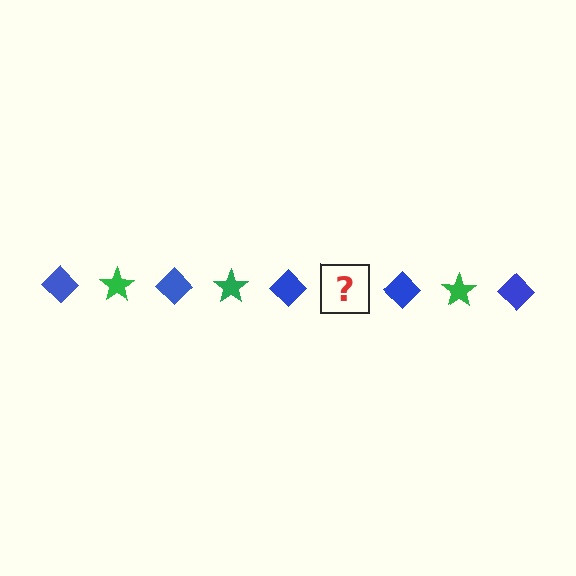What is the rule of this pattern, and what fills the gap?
The rule is that the pattern alternates between blue diamond and green star. The gap should be filled with a green star.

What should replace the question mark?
The question mark should be replaced with a green star.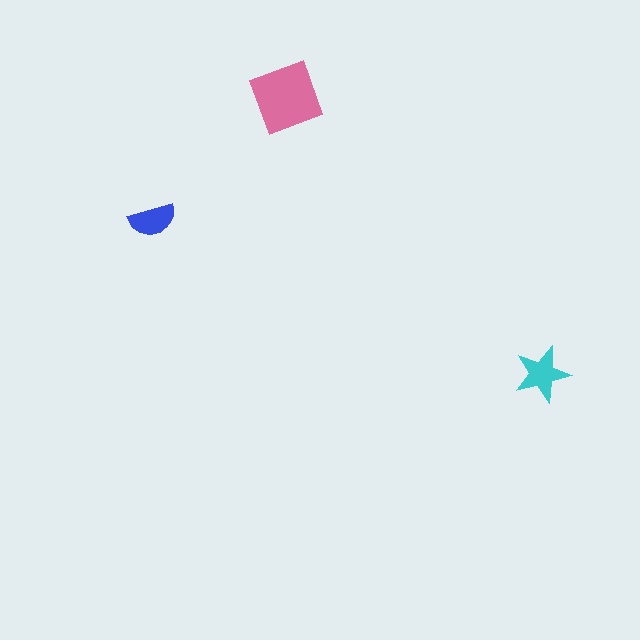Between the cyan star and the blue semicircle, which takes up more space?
The cyan star.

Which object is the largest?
The pink diamond.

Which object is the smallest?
The blue semicircle.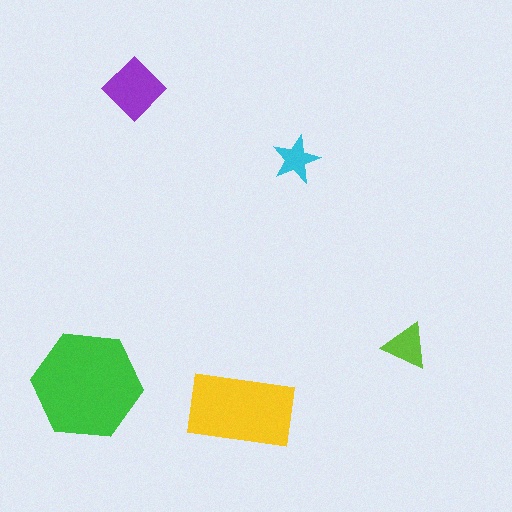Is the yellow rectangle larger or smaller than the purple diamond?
Larger.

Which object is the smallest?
The cyan star.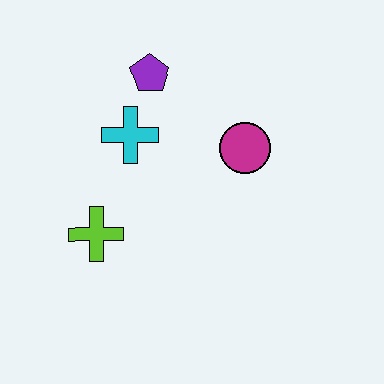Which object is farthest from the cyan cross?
The magenta circle is farthest from the cyan cross.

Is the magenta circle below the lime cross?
No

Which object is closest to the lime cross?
The cyan cross is closest to the lime cross.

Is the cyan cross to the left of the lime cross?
No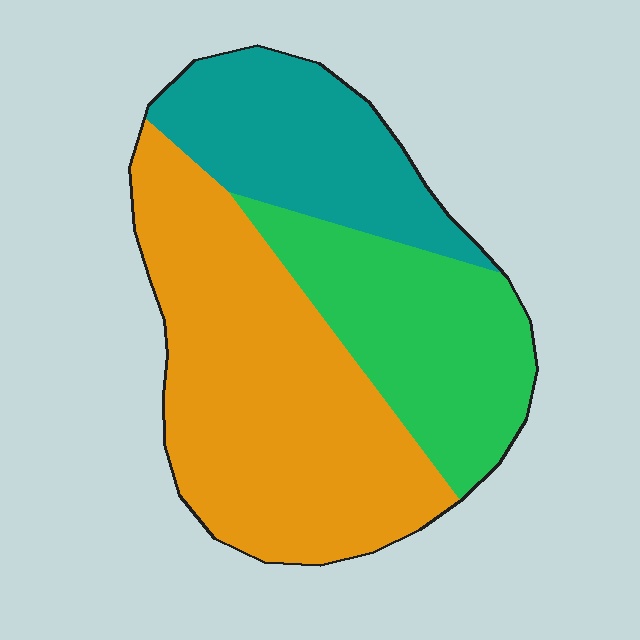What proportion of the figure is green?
Green takes up about one quarter (1/4) of the figure.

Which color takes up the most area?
Orange, at roughly 50%.